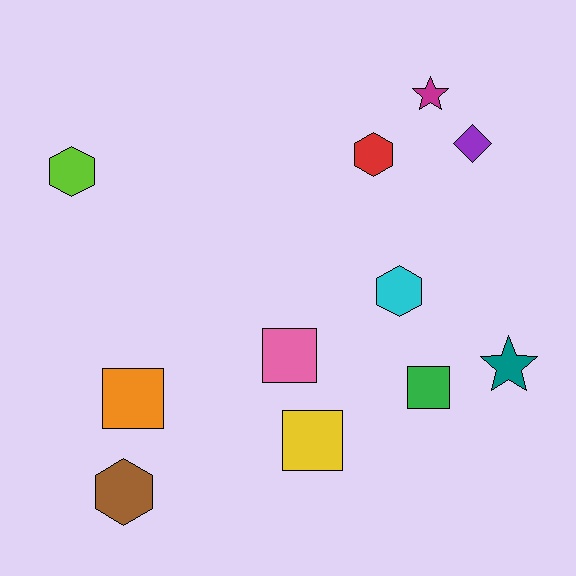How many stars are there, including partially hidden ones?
There are 2 stars.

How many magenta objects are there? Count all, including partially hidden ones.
There is 1 magenta object.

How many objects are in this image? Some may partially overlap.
There are 11 objects.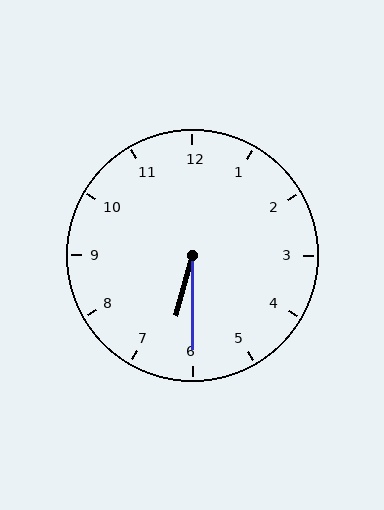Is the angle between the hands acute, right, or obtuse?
It is acute.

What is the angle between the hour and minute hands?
Approximately 15 degrees.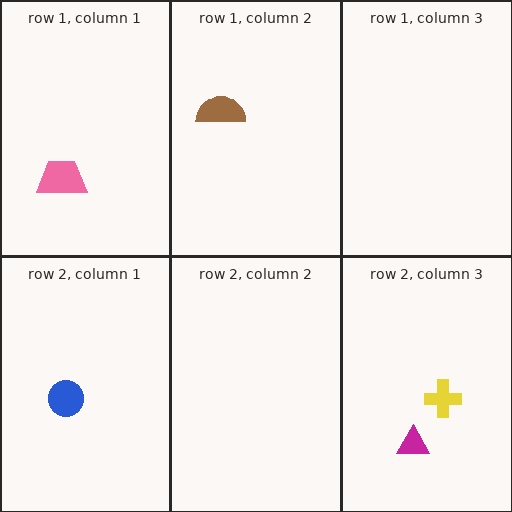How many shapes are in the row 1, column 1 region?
1.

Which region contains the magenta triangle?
The row 2, column 3 region.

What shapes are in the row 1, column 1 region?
The pink trapezoid.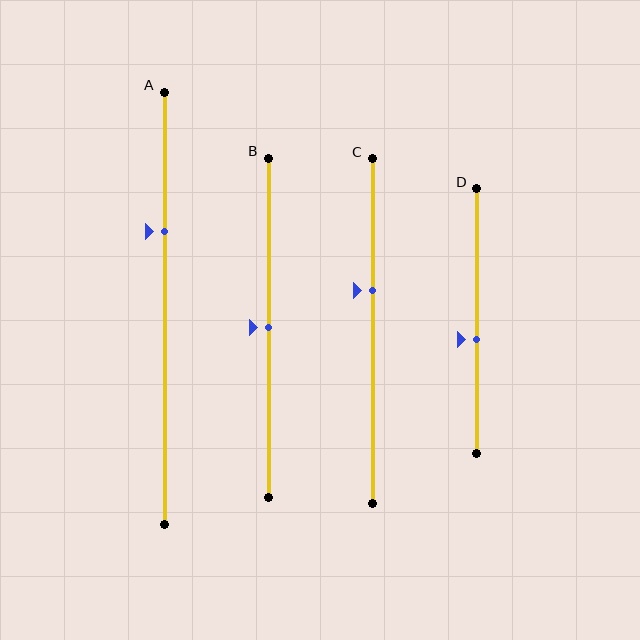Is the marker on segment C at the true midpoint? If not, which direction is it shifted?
No, the marker on segment C is shifted upward by about 12% of the segment length.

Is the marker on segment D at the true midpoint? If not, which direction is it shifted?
No, the marker on segment D is shifted downward by about 7% of the segment length.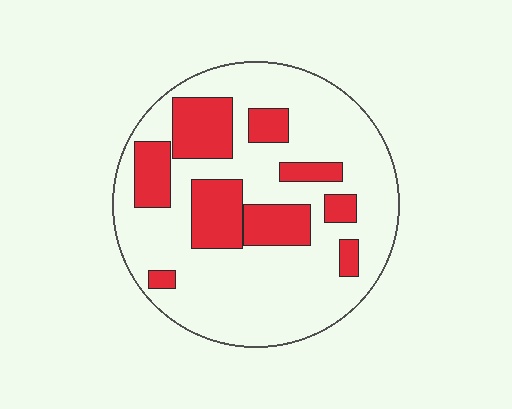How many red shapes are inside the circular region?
9.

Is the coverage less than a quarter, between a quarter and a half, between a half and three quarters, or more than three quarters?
Between a quarter and a half.